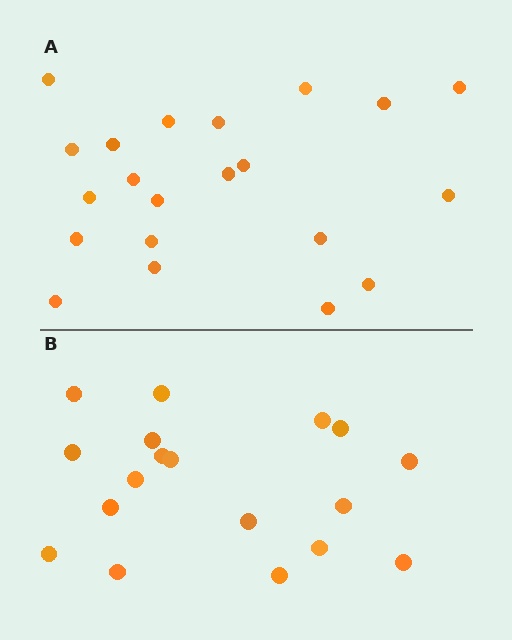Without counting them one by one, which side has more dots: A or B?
Region A (the top region) has more dots.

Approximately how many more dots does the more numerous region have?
Region A has just a few more — roughly 2 or 3 more dots than region B.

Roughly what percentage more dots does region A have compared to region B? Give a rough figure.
About 15% more.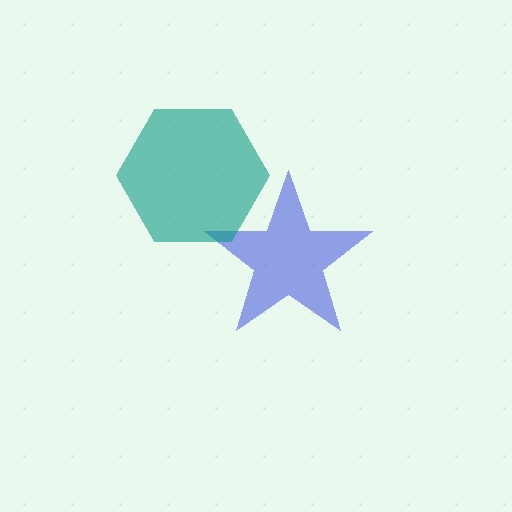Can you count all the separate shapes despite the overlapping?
Yes, there are 2 separate shapes.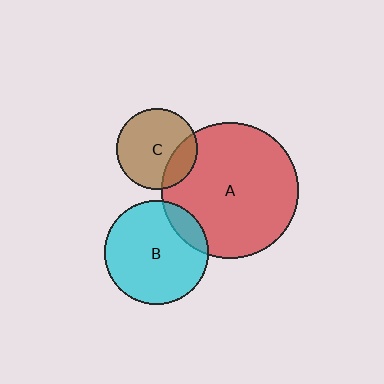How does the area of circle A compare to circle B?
Approximately 1.7 times.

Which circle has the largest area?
Circle A (red).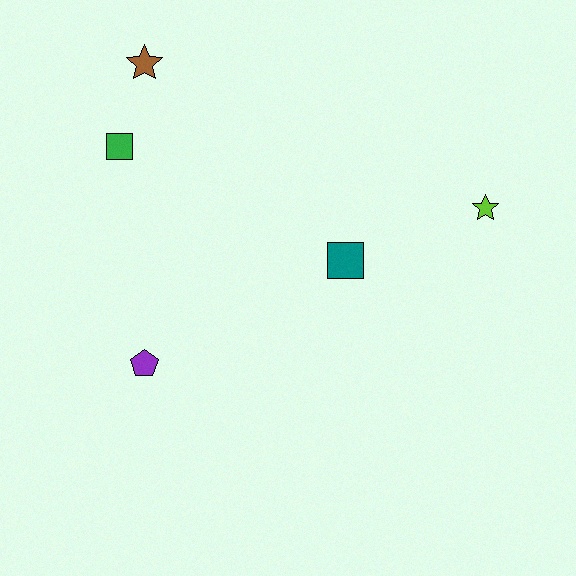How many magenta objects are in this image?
There are no magenta objects.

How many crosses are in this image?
There are no crosses.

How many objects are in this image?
There are 5 objects.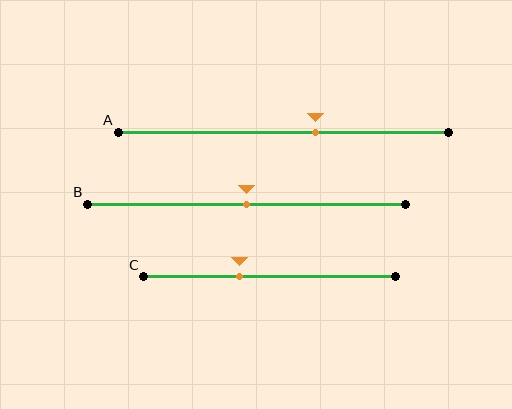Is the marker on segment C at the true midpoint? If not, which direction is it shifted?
No, the marker on segment C is shifted to the left by about 12% of the segment length.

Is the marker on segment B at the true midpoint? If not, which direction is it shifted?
Yes, the marker on segment B is at the true midpoint.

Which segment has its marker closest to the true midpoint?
Segment B has its marker closest to the true midpoint.